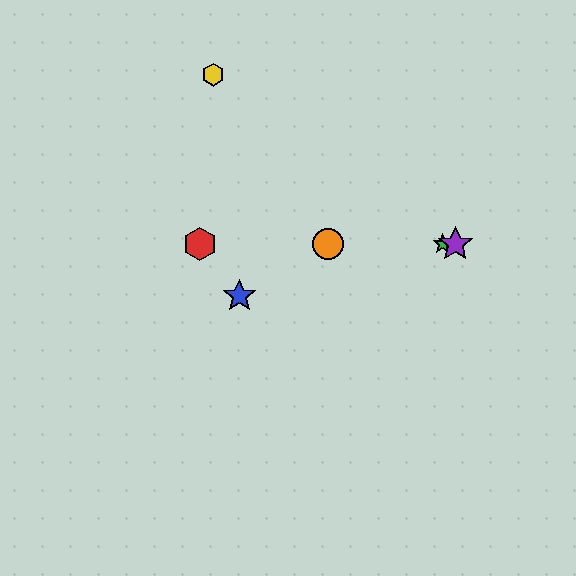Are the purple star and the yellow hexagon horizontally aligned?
No, the purple star is at y≈244 and the yellow hexagon is at y≈75.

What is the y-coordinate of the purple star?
The purple star is at y≈244.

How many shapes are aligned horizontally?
4 shapes (the red hexagon, the green star, the purple star, the orange circle) are aligned horizontally.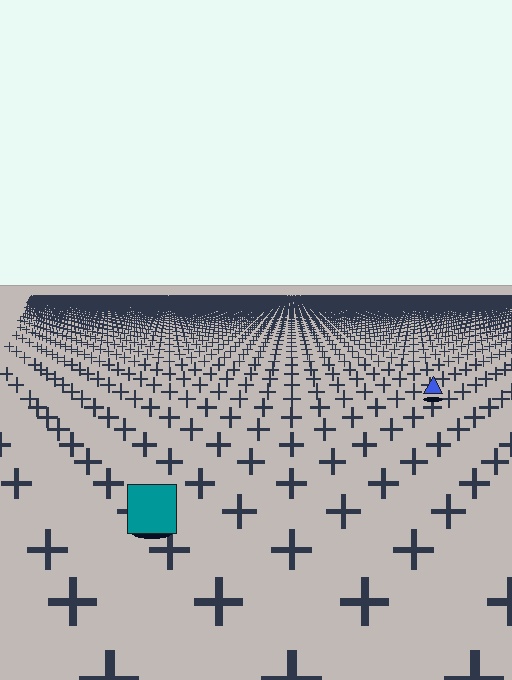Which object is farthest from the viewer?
The blue triangle is farthest from the viewer. It appears smaller and the ground texture around it is denser.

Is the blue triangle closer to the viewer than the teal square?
No. The teal square is closer — you can tell from the texture gradient: the ground texture is coarser near it.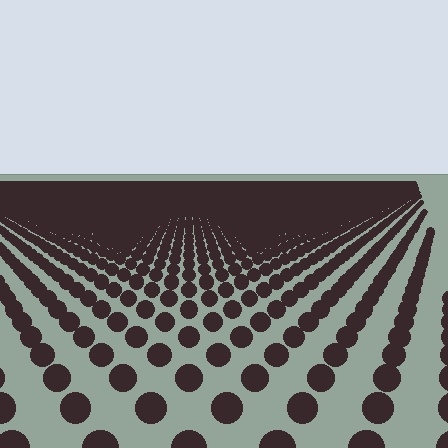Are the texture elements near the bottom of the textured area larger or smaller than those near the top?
Larger. Near the bottom, elements are closer to the viewer and appear at a bigger on-screen size.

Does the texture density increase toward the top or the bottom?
Density increases toward the top.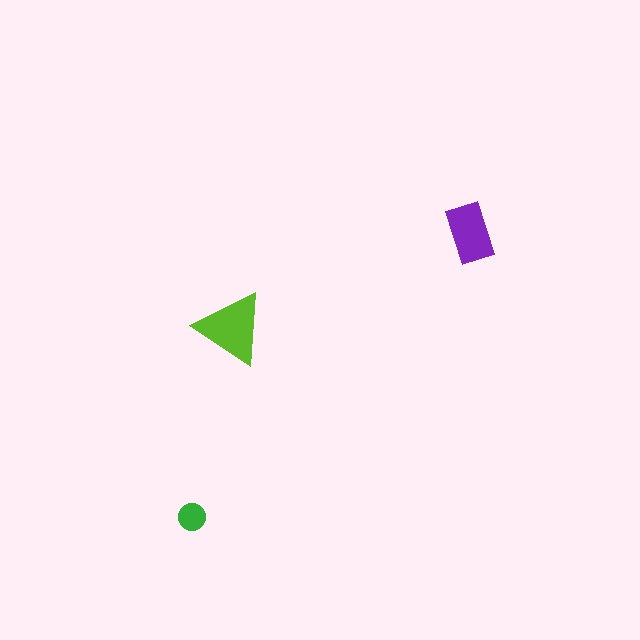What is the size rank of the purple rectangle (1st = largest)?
2nd.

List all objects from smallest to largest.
The green circle, the purple rectangle, the lime triangle.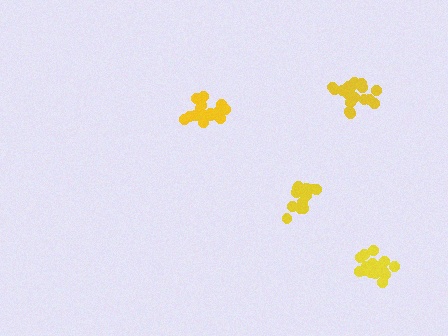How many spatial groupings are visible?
There are 4 spatial groupings.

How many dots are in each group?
Group 1: 19 dots, Group 2: 17 dots, Group 3: 17 dots, Group 4: 14 dots (67 total).